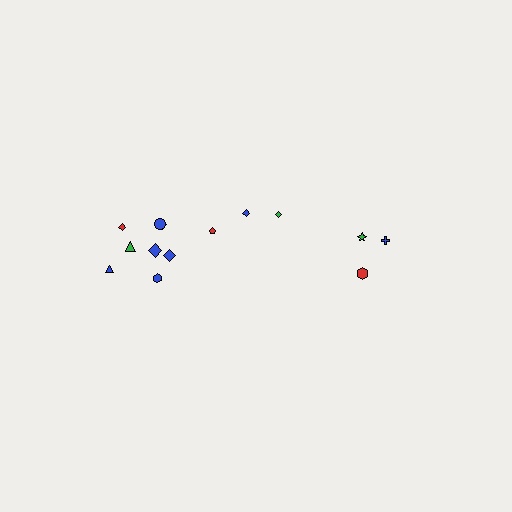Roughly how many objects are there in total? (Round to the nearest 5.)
Roughly 15 objects in total.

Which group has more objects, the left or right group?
The left group.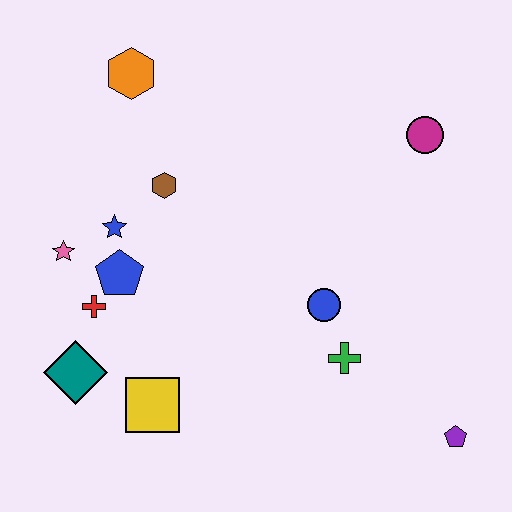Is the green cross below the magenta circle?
Yes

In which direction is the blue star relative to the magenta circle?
The blue star is to the left of the magenta circle.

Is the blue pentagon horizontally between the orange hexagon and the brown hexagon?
No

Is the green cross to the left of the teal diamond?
No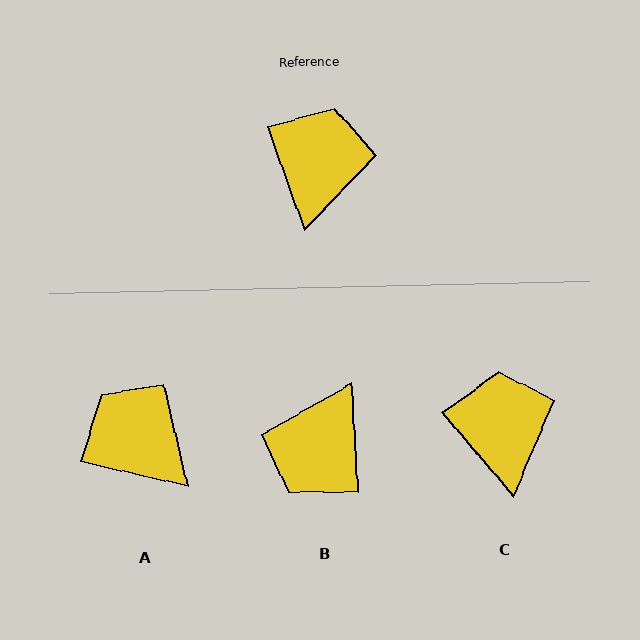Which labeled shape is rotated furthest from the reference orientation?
B, about 164 degrees away.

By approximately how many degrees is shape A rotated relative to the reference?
Approximately 58 degrees counter-clockwise.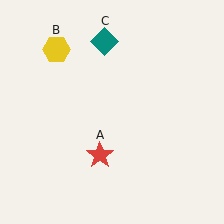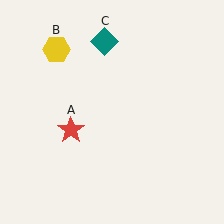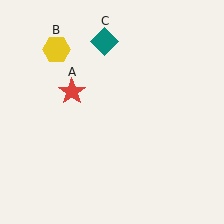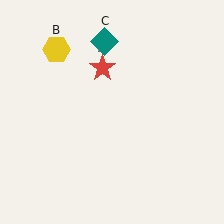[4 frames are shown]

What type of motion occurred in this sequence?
The red star (object A) rotated clockwise around the center of the scene.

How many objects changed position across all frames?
1 object changed position: red star (object A).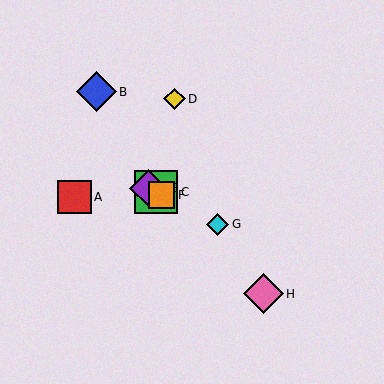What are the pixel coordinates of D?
Object D is at (175, 99).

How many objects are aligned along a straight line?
4 objects (C, E, F, G) are aligned along a straight line.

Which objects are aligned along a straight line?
Objects C, E, F, G are aligned along a straight line.